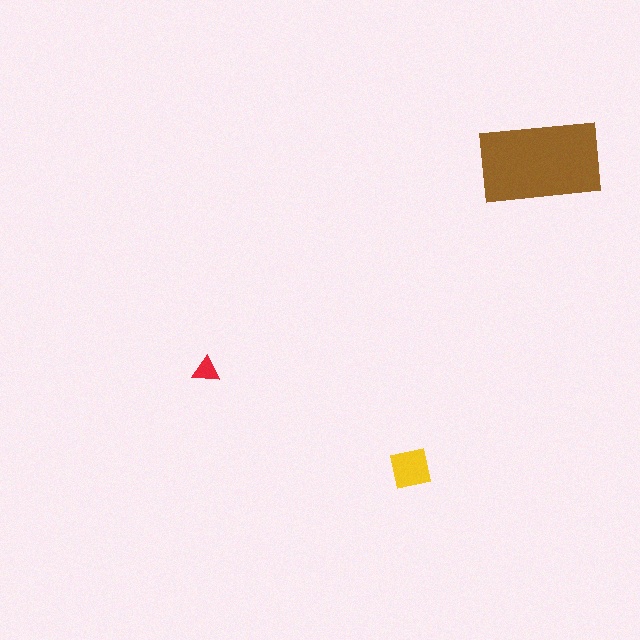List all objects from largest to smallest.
The brown rectangle, the yellow square, the red triangle.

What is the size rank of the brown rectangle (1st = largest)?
1st.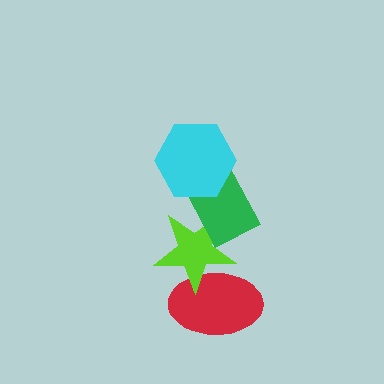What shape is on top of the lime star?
The green rectangle is on top of the lime star.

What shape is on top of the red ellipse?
The lime star is on top of the red ellipse.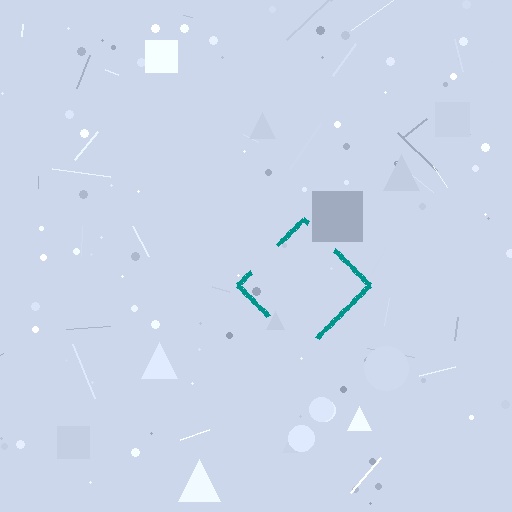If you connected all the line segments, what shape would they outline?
They would outline a diamond.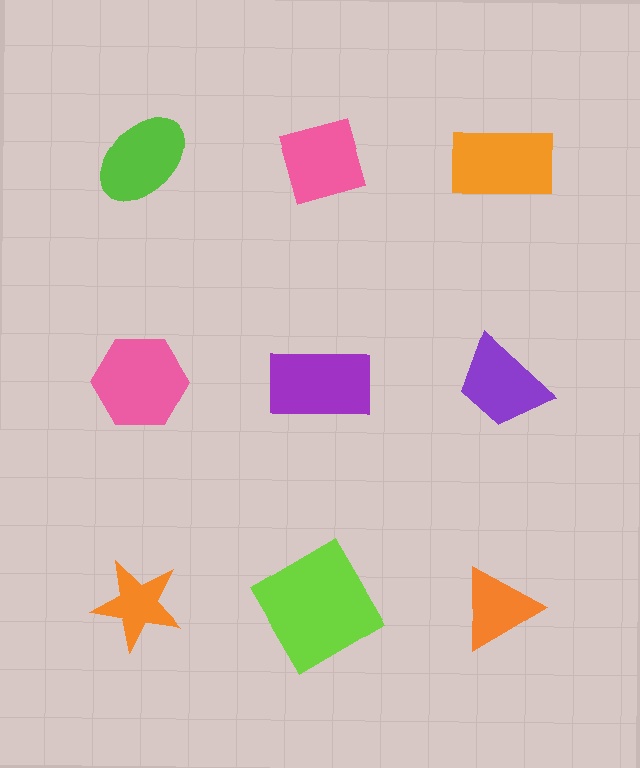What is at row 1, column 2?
A pink diamond.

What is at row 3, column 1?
An orange star.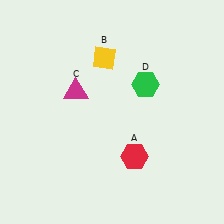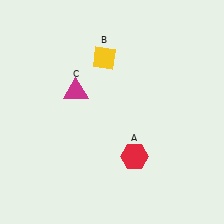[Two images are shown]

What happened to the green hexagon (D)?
The green hexagon (D) was removed in Image 2. It was in the top-right area of Image 1.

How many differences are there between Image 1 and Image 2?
There is 1 difference between the two images.